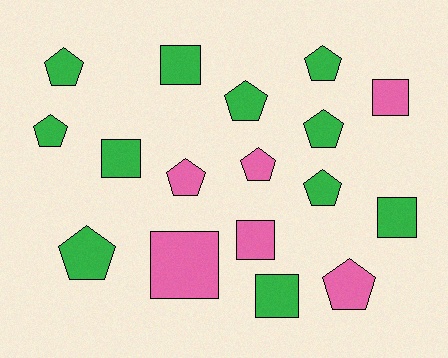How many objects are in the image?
There are 17 objects.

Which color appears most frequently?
Green, with 11 objects.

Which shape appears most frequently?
Pentagon, with 10 objects.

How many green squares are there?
There are 4 green squares.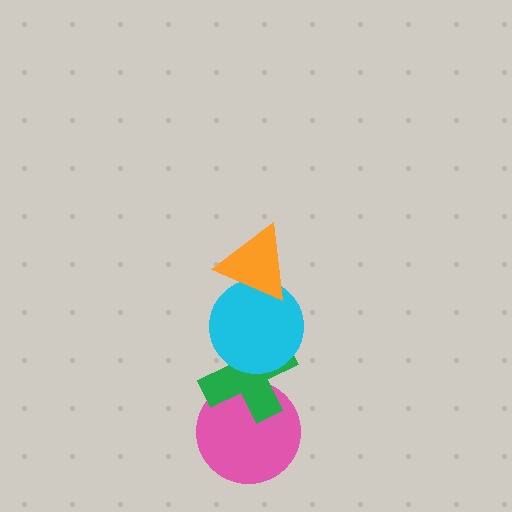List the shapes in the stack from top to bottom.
From top to bottom: the orange triangle, the cyan circle, the green cross, the pink circle.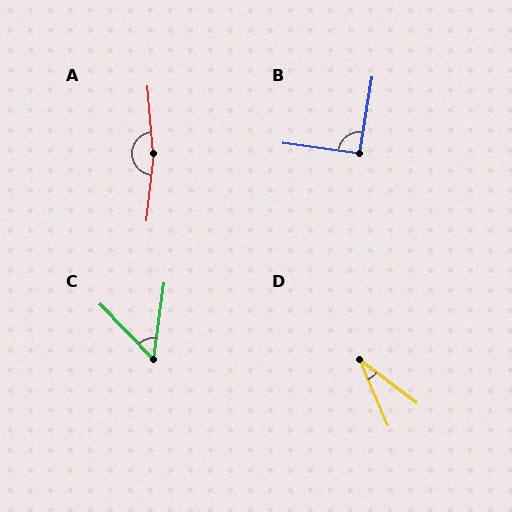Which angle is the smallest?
D, at approximately 29 degrees.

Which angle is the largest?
A, at approximately 168 degrees.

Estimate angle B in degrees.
Approximately 92 degrees.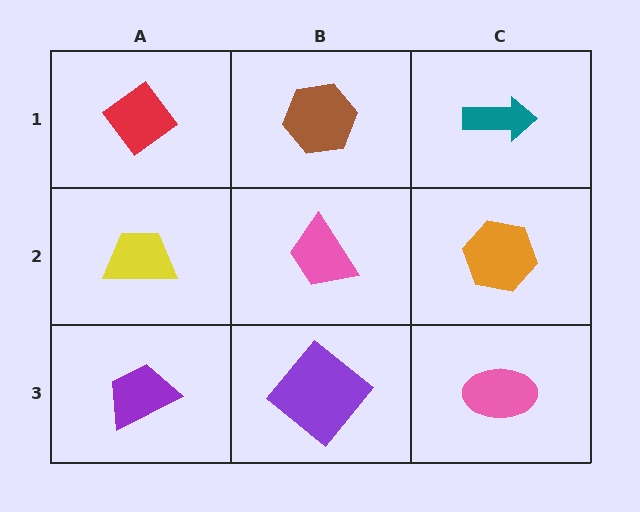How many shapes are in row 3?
3 shapes.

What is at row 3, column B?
A purple diamond.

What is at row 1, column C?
A teal arrow.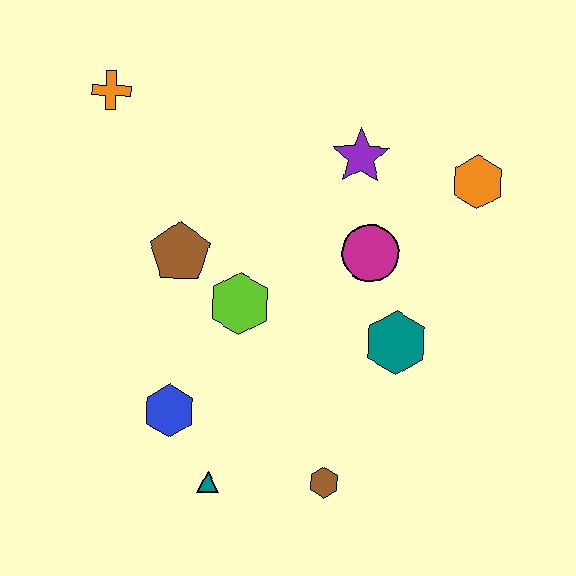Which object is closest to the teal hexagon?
The magenta circle is closest to the teal hexagon.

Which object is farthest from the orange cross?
The brown hexagon is farthest from the orange cross.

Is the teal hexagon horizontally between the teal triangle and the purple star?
No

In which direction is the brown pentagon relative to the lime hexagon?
The brown pentagon is to the left of the lime hexagon.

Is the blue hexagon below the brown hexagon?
No